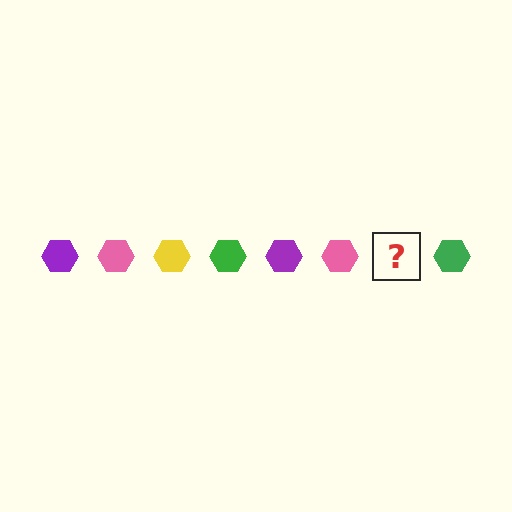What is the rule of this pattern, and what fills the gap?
The rule is that the pattern cycles through purple, pink, yellow, green hexagons. The gap should be filled with a yellow hexagon.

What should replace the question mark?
The question mark should be replaced with a yellow hexagon.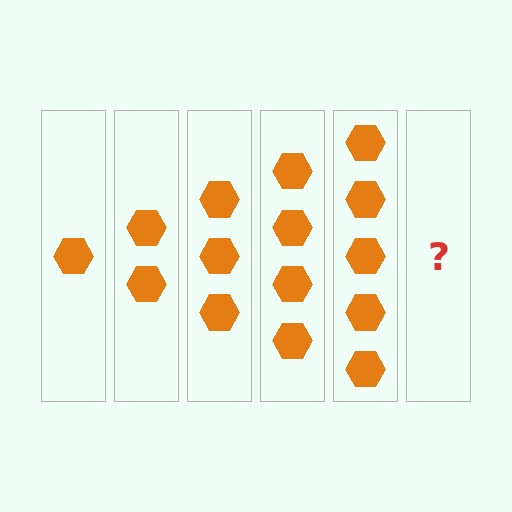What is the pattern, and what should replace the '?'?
The pattern is that each step adds one more hexagon. The '?' should be 6 hexagons.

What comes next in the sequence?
The next element should be 6 hexagons.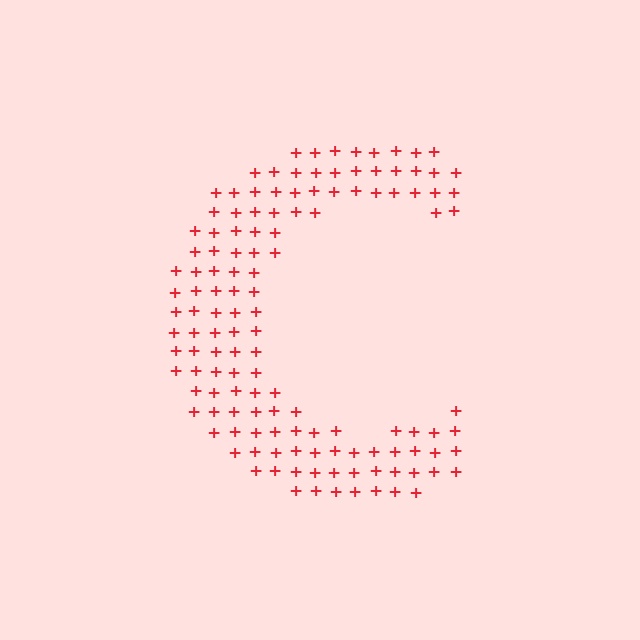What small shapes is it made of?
It is made of small plus signs.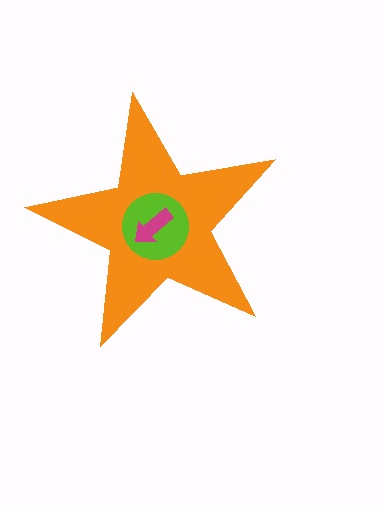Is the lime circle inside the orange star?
Yes.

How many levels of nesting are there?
3.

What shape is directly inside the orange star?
The lime circle.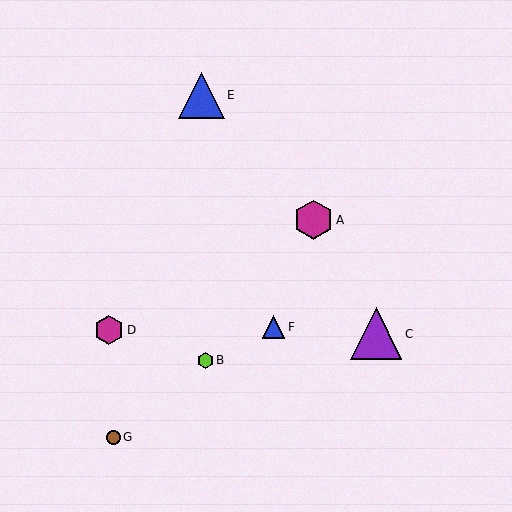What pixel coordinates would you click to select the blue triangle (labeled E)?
Click at (201, 95) to select the blue triangle E.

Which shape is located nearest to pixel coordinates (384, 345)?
The purple triangle (labeled C) at (376, 334) is nearest to that location.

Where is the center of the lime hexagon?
The center of the lime hexagon is at (205, 360).